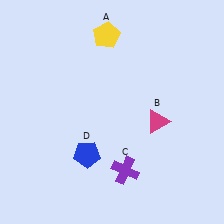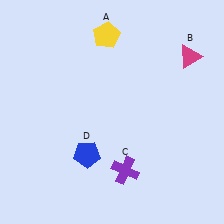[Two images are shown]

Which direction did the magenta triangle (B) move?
The magenta triangle (B) moved up.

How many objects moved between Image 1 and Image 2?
1 object moved between the two images.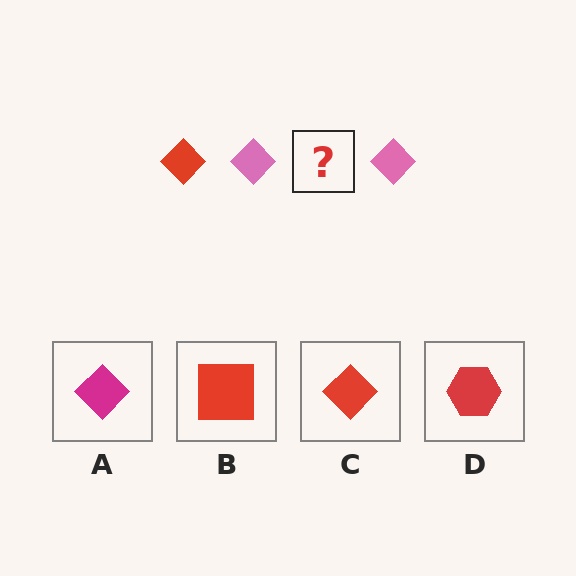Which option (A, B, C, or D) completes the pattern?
C.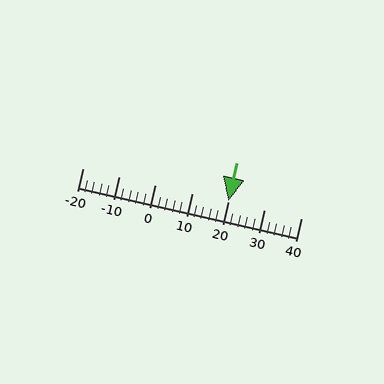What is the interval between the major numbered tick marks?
The major tick marks are spaced 10 units apart.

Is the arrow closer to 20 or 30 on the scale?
The arrow is closer to 20.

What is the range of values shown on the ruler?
The ruler shows values from -20 to 40.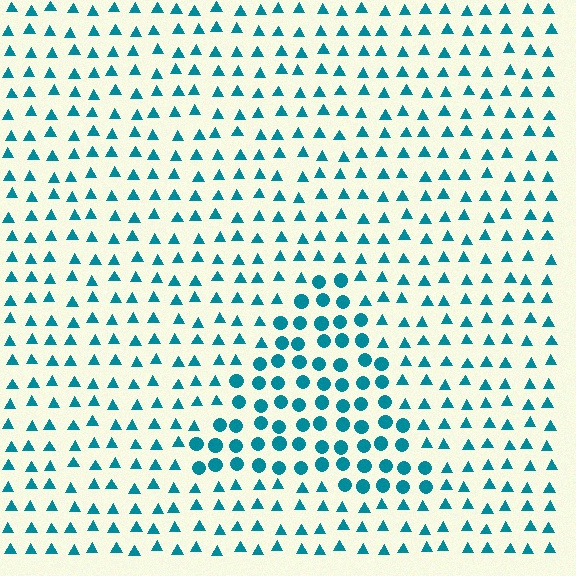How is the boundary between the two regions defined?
The boundary is defined by a change in element shape: circles inside vs. triangles outside. All elements share the same color and spacing.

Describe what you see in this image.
The image is filled with small teal elements arranged in a uniform grid. A triangle-shaped region contains circles, while the surrounding area contains triangles. The boundary is defined purely by the change in element shape.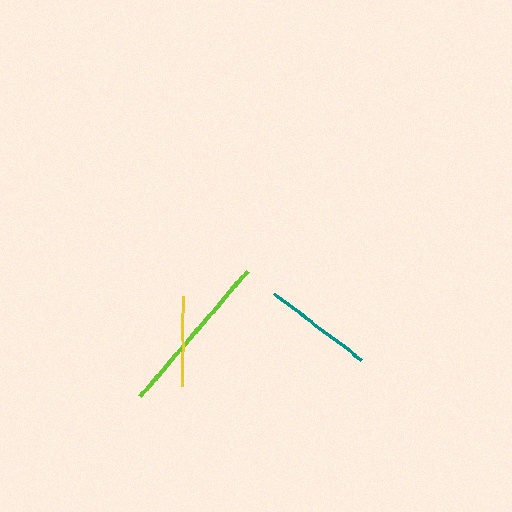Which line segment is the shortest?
The yellow line is the shortest at approximately 90 pixels.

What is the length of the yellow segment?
The yellow segment is approximately 90 pixels long.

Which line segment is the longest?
The lime line is the longest at approximately 164 pixels.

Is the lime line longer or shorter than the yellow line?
The lime line is longer than the yellow line.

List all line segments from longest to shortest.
From longest to shortest: lime, teal, yellow.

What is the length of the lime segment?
The lime segment is approximately 164 pixels long.